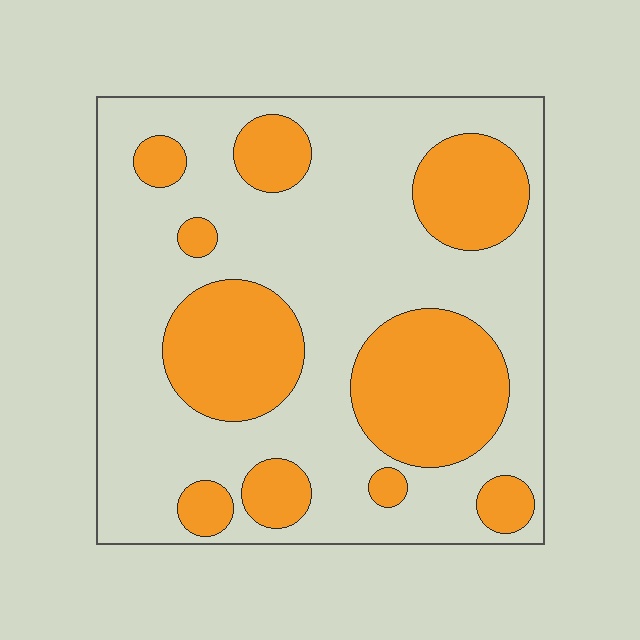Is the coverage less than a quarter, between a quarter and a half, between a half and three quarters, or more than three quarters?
Between a quarter and a half.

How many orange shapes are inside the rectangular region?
10.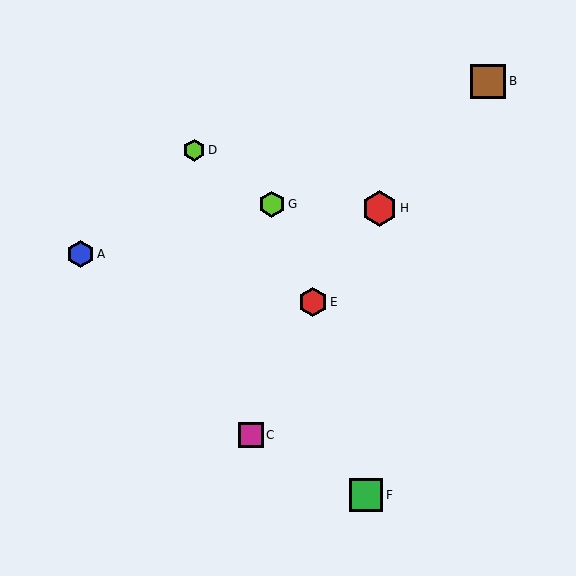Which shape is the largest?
The red hexagon (labeled H) is the largest.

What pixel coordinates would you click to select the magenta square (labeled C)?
Click at (251, 435) to select the magenta square C.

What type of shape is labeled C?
Shape C is a magenta square.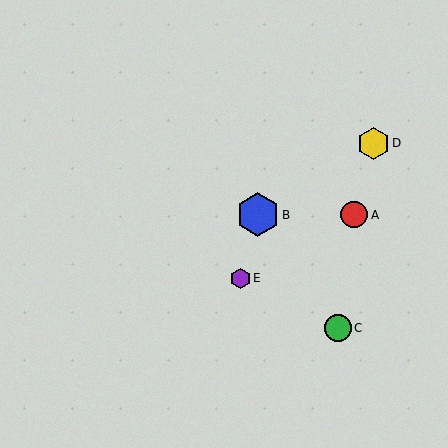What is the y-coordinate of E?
Object E is at y≈278.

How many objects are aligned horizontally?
2 objects (A, B) are aligned horizontally.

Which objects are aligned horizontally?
Objects A, B are aligned horizontally.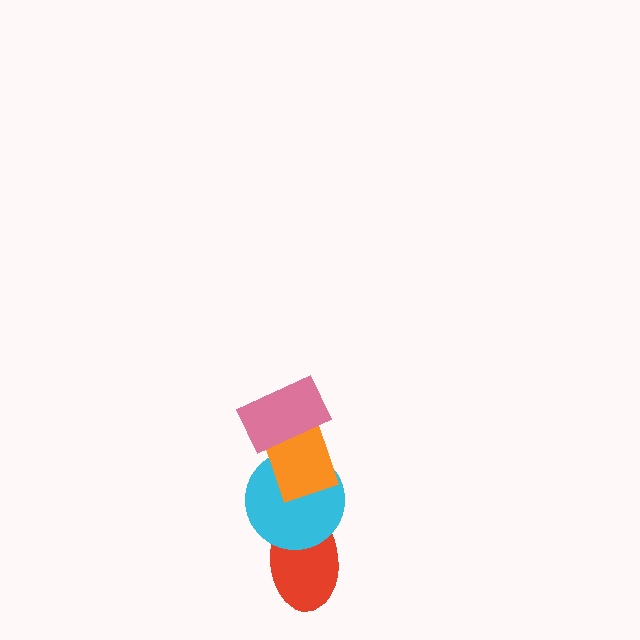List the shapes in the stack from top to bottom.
From top to bottom: the pink rectangle, the orange rectangle, the cyan circle, the red ellipse.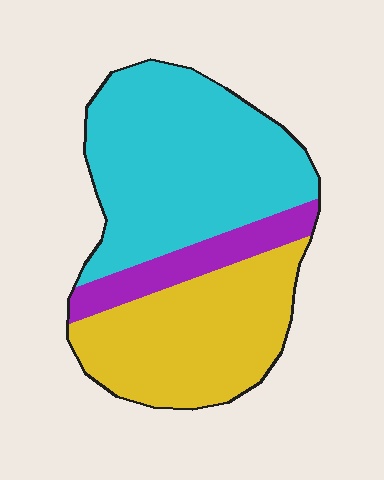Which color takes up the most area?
Cyan, at roughly 50%.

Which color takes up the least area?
Purple, at roughly 15%.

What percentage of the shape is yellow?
Yellow covers about 35% of the shape.